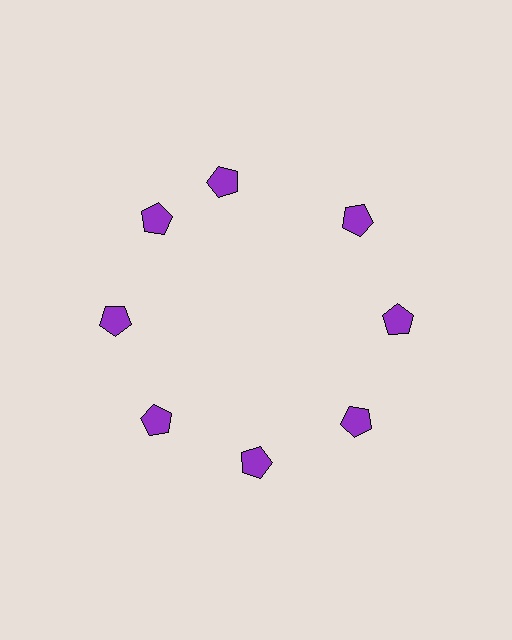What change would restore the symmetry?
The symmetry would be restored by rotating it back into even spacing with its neighbors so that all 8 pentagons sit at equal angles and equal distance from the center.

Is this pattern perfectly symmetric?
No. The 8 purple pentagons are arranged in a ring, but one element near the 12 o'clock position is rotated out of alignment along the ring, breaking the 8-fold rotational symmetry.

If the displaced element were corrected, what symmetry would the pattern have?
It would have 8-fold rotational symmetry — the pattern would map onto itself every 45 degrees.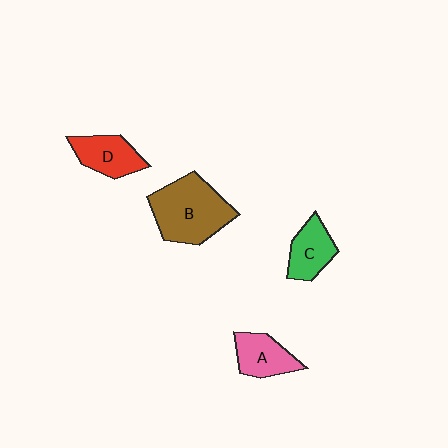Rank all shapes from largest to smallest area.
From largest to smallest: B (brown), D (red), A (pink), C (green).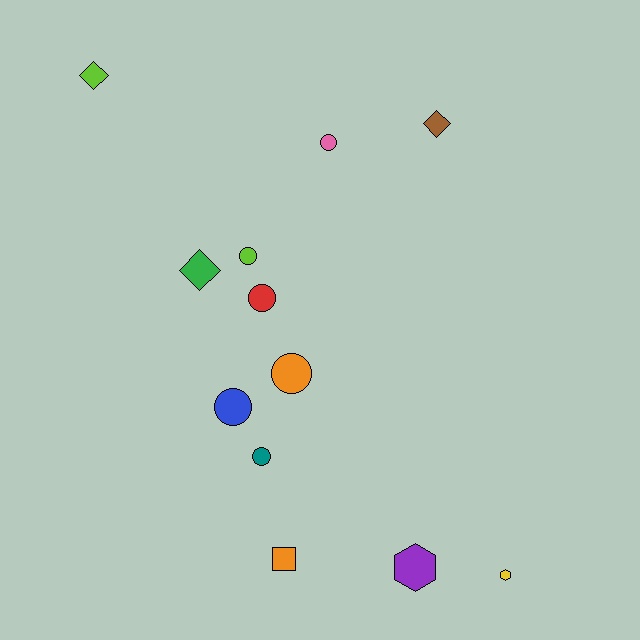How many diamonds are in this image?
There are 3 diamonds.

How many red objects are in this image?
There is 1 red object.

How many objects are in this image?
There are 12 objects.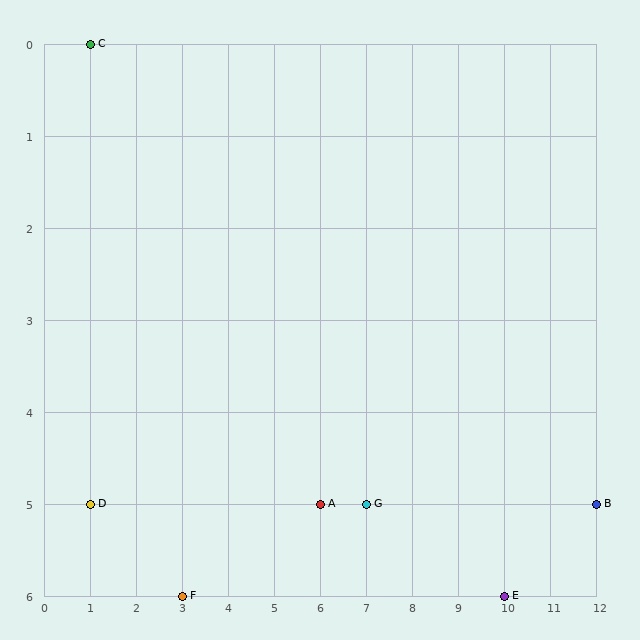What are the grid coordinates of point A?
Point A is at grid coordinates (6, 5).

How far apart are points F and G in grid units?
Points F and G are 4 columns and 1 row apart (about 4.1 grid units diagonally).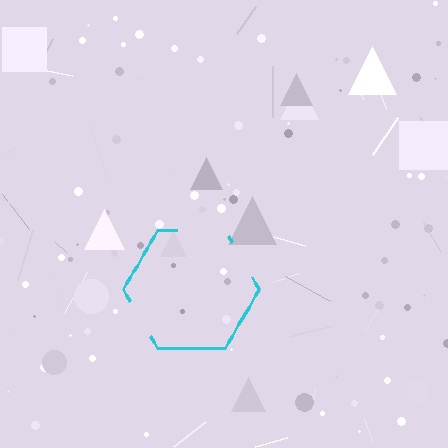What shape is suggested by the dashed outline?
The dashed outline suggests a hexagon.